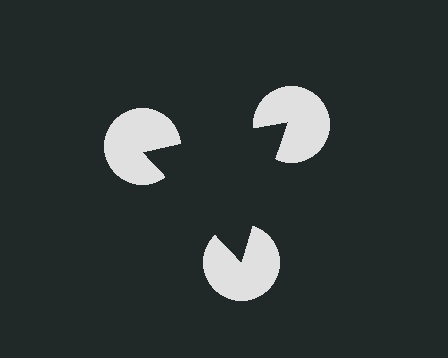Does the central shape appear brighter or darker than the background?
It typically appears slightly darker than the background, even though no actual brightness change is drawn.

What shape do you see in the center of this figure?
An illusory triangle — its edges are inferred from the aligned wedge cuts in the pac-man discs, not physically drawn.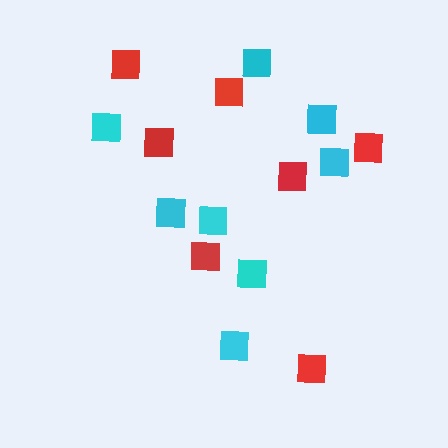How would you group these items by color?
There are 2 groups: one group of red squares (7) and one group of cyan squares (8).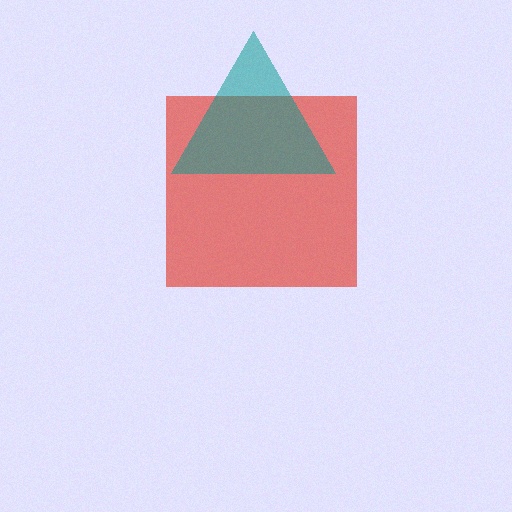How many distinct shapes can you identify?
There are 2 distinct shapes: a red square, a teal triangle.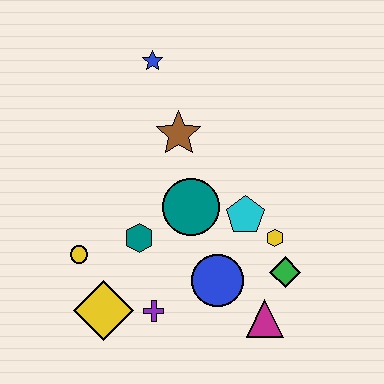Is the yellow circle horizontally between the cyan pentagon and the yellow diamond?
No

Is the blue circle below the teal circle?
Yes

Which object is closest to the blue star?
The brown star is closest to the blue star.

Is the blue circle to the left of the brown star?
No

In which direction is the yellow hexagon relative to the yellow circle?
The yellow hexagon is to the right of the yellow circle.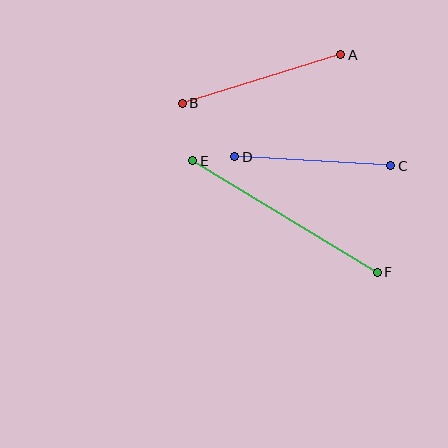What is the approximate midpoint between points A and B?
The midpoint is at approximately (261, 79) pixels.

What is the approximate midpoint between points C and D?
The midpoint is at approximately (313, 161) pixels.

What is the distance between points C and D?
The distance is approximately 156 pixels.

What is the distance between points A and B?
The distance is approximately 166 pixels.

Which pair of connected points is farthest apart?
Points E and F are farthest apart.